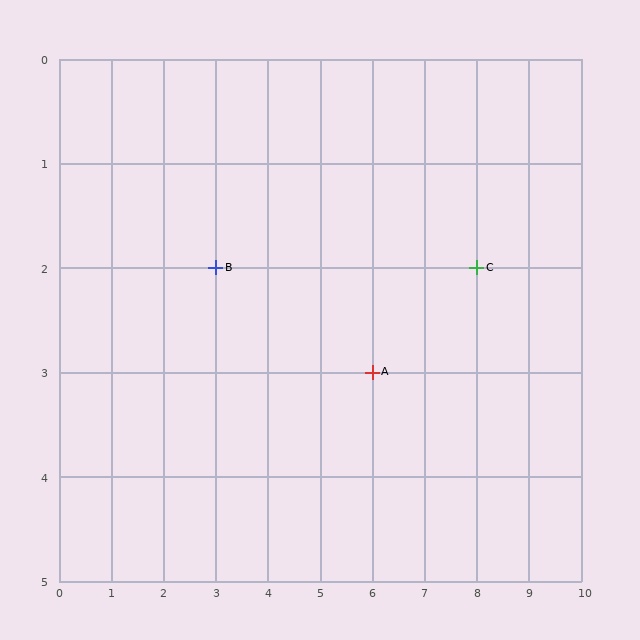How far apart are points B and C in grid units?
Points B and C are 5 columns apart.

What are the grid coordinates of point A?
Point A is at grid coordinates (6, 3).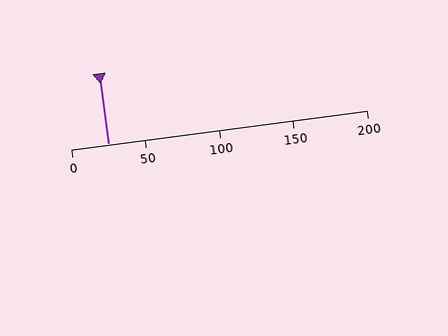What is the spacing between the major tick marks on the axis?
The major ticks are spaced 50 apart.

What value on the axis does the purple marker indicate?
The marker indicates approximately 25.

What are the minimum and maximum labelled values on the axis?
The axis runs from 0 to 200.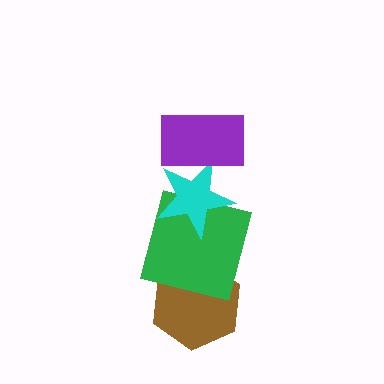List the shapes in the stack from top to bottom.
From top to bottom: the purple rectangle, the cyan star, the green square, the brown hexagon.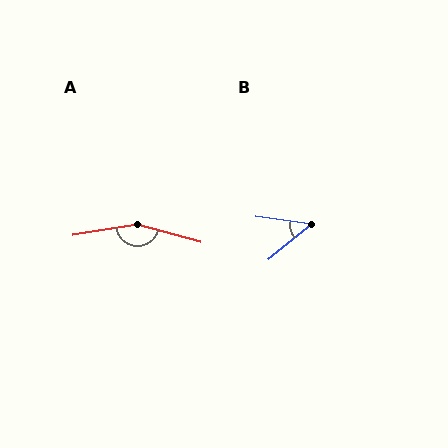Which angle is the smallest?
B, at approximately 47 degrees.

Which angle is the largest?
A, at approximately 155 degrees.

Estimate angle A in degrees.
Approximately 155 degrees.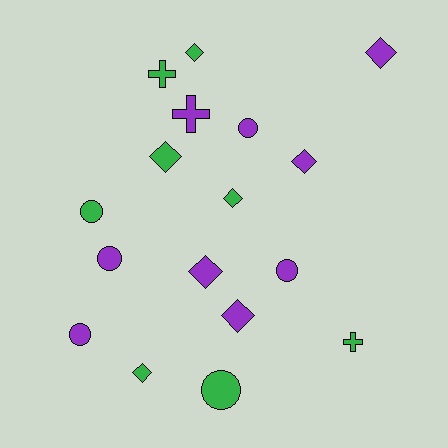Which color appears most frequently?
Purple, with 9 objects.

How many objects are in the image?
There are 17 objects.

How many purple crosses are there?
There is 1 purple cross.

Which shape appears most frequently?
Diamond, with 8 objects.